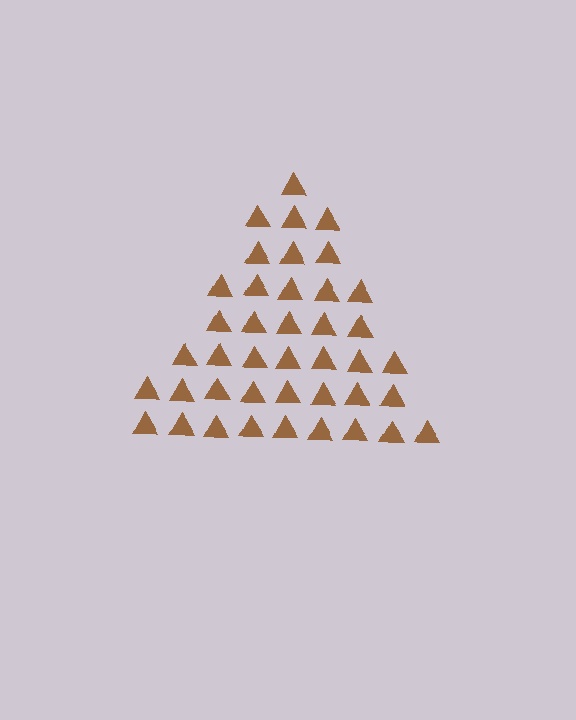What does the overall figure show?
The overall figure shows a triangle.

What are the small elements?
The small elements are triangles.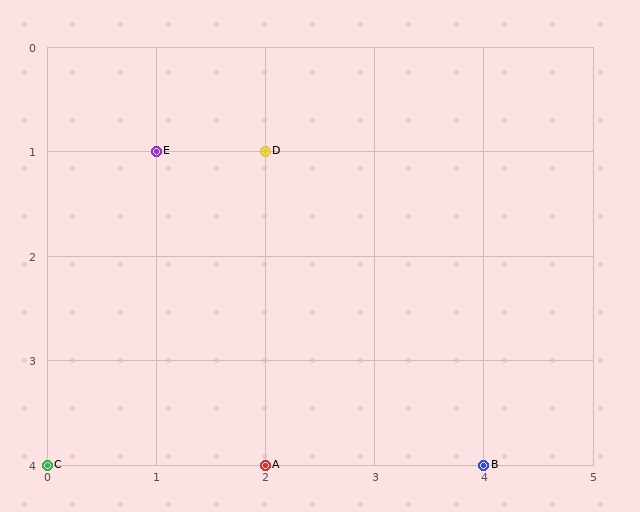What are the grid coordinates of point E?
Point E is at grid coordinates (1, 1).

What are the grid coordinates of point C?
Point C is at grid coordinates (0, 4).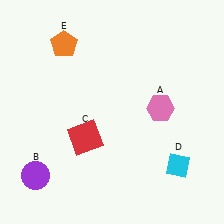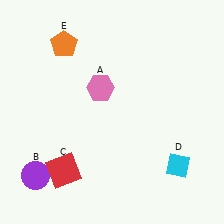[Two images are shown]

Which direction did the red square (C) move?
The red square (C) moved down.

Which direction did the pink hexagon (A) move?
The pink hexagon (A) moved left.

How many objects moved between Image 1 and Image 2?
2 objects moved between the two images.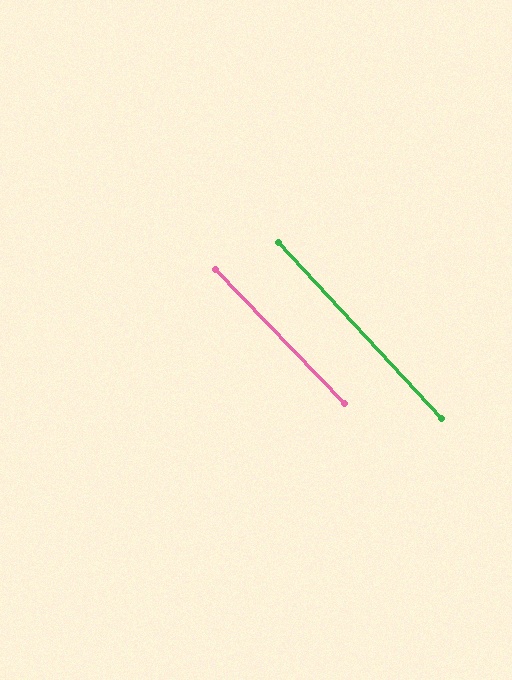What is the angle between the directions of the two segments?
Approximately 1 degree.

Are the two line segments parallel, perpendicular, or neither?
Parallel — their directions differ by only 1.0°.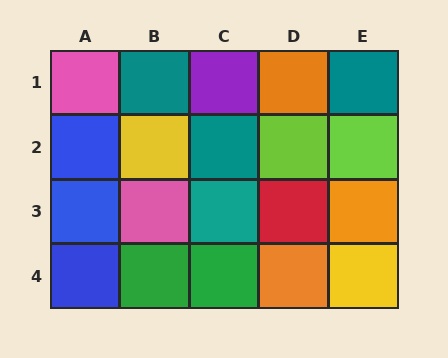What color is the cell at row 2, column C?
Teal.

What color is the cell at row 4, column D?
Orange.